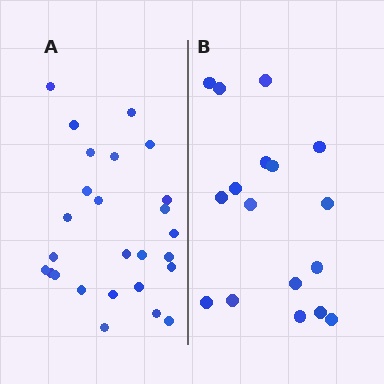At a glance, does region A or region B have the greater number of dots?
Region A (the left region) has more dots.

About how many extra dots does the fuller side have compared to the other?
Region A has roughly 8 or so more dots than region B.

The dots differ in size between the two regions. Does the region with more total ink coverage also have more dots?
No. Region B has more total ink coverage because its dots are larger, but region A actually contains more individual dots. Total area can be misleading — the number of items is what matters here.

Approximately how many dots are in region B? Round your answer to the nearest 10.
About 20 dots. (The exact count is 17, which rounds to 20.)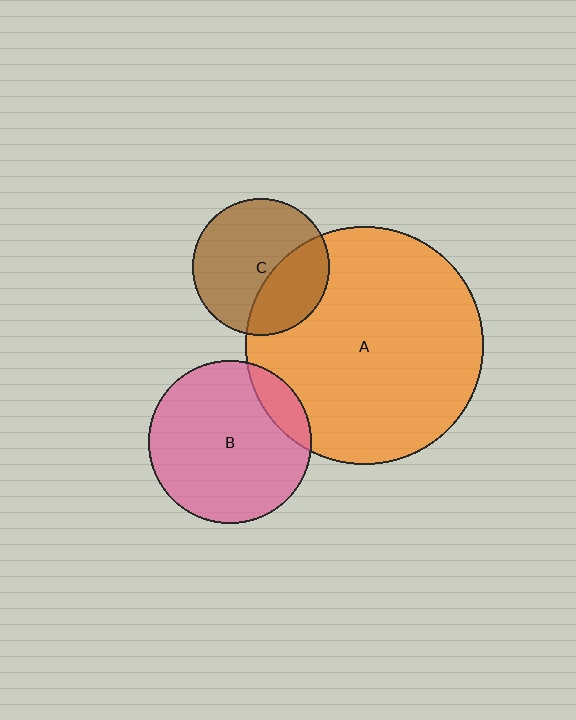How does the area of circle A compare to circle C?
Approximately 3.0 times.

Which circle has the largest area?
Circle A (orange).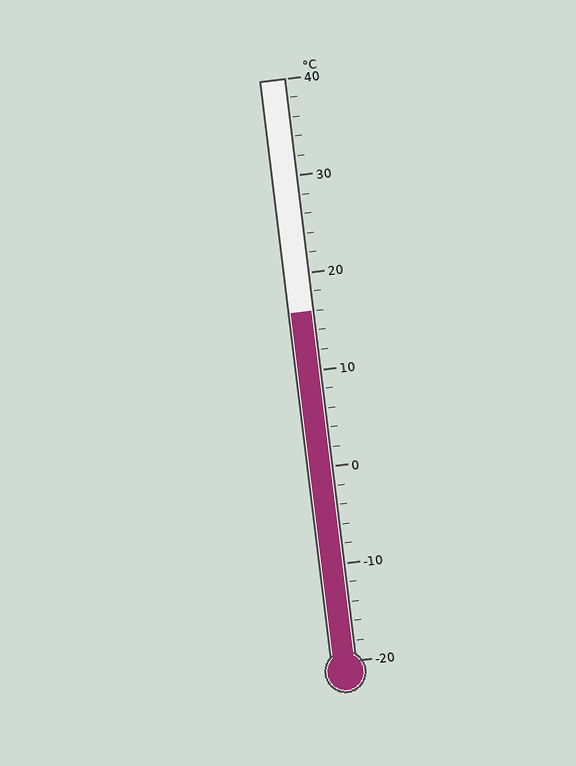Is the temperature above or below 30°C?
The temperature is below 30°C.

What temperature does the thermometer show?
The thermometer shows approximately 16°C.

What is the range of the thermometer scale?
The thermometer scale ranges from -20°C to 40°C.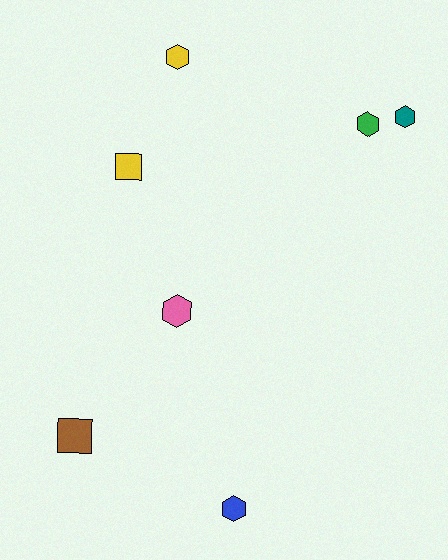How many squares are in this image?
There are 2 squares.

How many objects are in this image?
There are 7 objects.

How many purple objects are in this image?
There are no purple objects.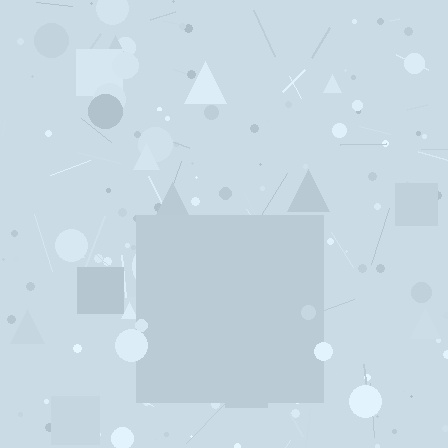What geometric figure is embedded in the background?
A square is embedded in the background.